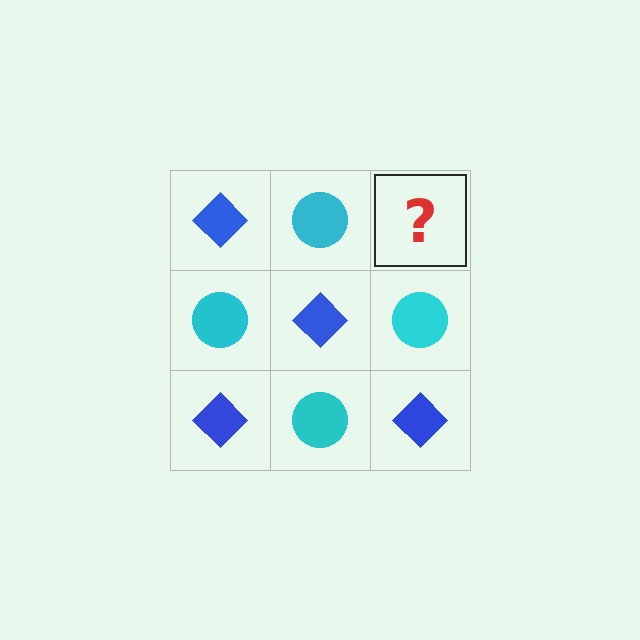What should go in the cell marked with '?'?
The missing cell should contain a blue diamond.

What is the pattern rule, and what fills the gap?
The rule is that it alternates blue diamond and cyan circle in a checkerboard pattern. The gap should be filled with a blue diamond.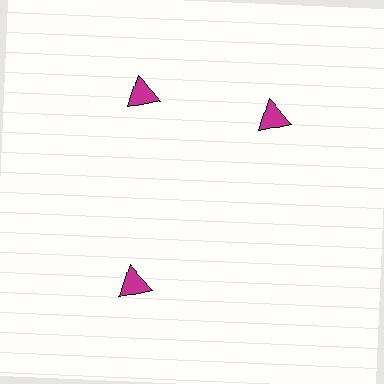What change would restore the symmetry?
The symmetry would be restored by rotating it back into even spacing with its neighbors so that all 3 triangles sit at equal angles and equal distance from the center.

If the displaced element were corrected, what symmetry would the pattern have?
It would have 3-fold rotational symmetry — the pattern would map onto itself every 120 degrees.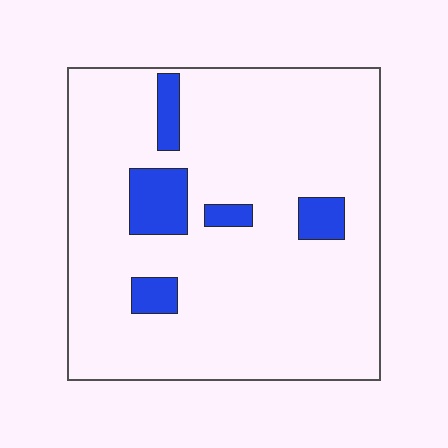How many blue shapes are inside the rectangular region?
5.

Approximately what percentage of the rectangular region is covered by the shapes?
Approximately 10%.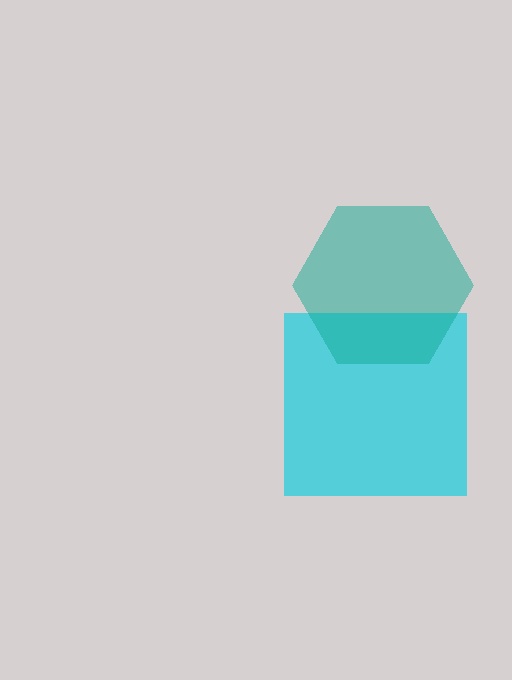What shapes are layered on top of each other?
The layered shapes are: a cyan square, a teal hexagon.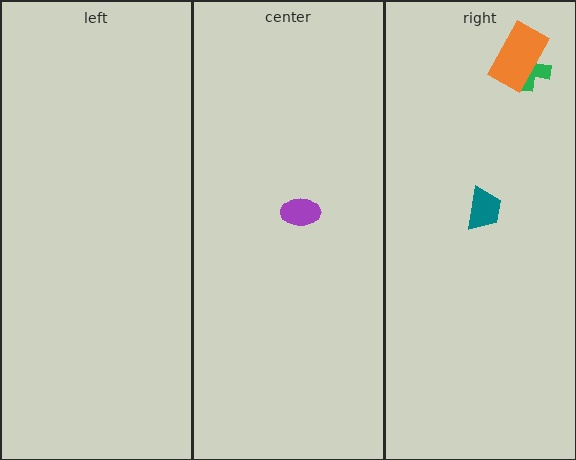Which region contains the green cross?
The right region.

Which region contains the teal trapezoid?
The right region.